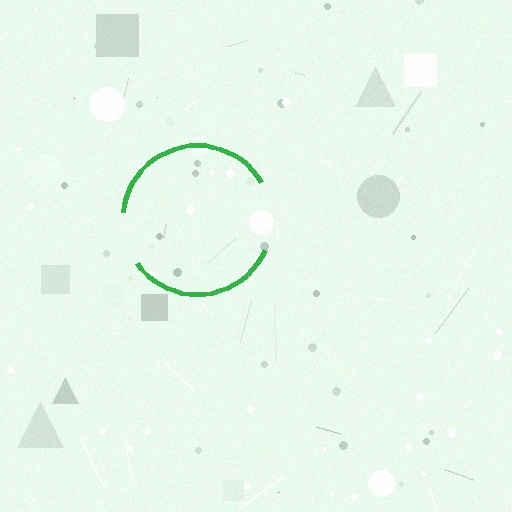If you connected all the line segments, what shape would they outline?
They would outline a circle.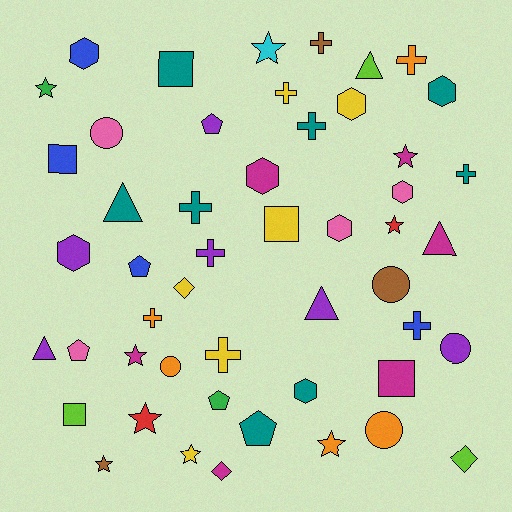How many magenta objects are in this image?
There are 6 magenta objects.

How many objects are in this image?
There are 50 objects.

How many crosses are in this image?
There are 10 crosses.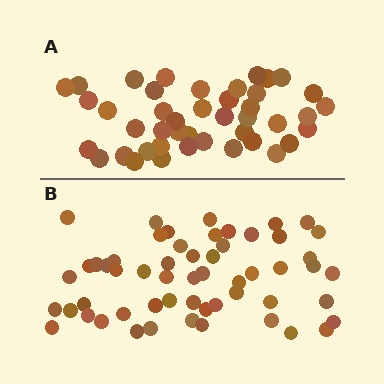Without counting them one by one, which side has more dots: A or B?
Region B (the bottom region) has more dots.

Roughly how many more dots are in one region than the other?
Region B has approximately 15 more dots than region A.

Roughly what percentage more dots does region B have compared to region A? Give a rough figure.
About 30% more.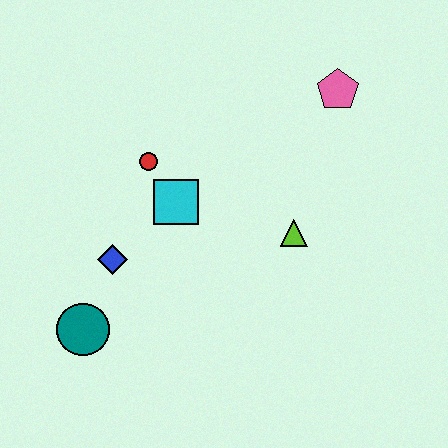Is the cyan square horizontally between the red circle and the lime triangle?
Yes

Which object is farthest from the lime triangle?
The teal circle is farthest from the lime triangle.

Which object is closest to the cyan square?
The red circle is closest to the cyan square.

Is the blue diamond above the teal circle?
Yes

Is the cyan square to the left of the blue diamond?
No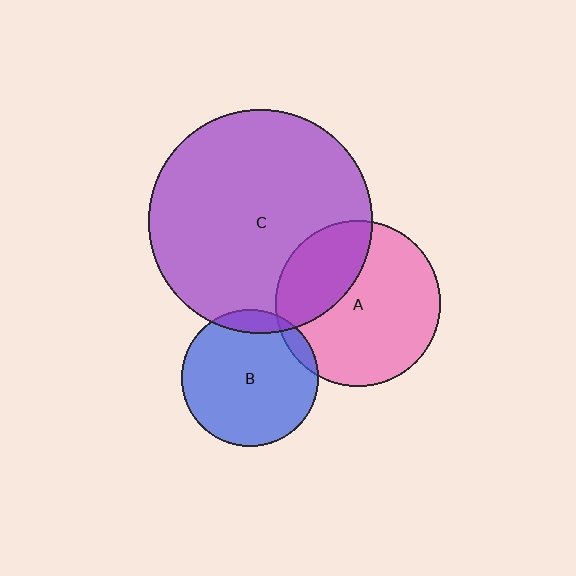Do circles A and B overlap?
Yes.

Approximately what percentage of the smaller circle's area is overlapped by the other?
Approximately 5%.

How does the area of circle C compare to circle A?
Approximately 1.8 times.